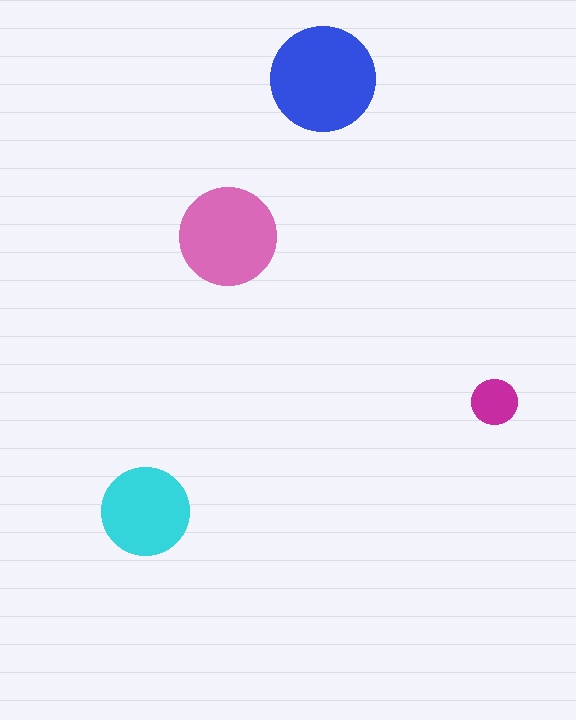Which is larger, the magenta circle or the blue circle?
The blue one.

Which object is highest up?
The blue circle is topmost.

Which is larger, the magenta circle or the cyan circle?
The cyan one.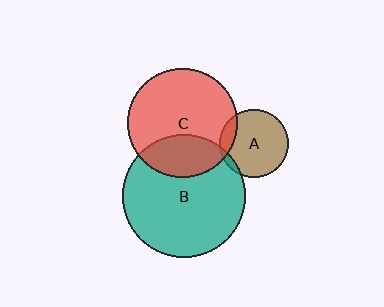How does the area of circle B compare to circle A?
Approximately 3.2 times.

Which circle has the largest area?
Circle B (teal).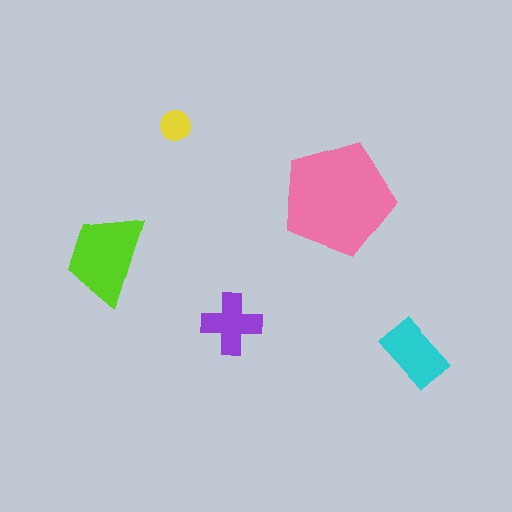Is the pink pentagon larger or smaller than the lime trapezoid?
Larger.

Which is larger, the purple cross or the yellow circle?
The purple cross.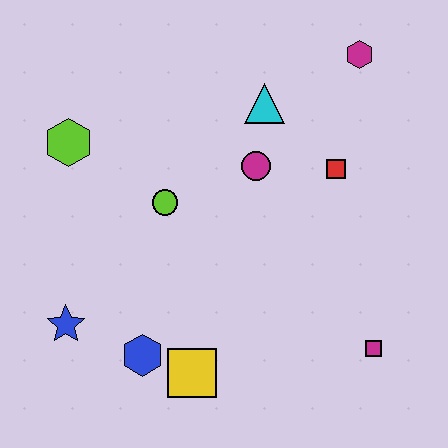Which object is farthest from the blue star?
The magenta hexagon is farthest from the blue star.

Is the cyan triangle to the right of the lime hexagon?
Yes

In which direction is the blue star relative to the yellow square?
The blue star is to the left of the yellow square.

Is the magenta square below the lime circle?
Yes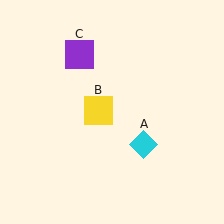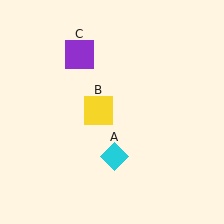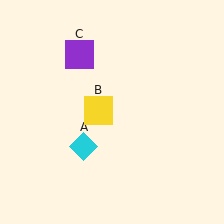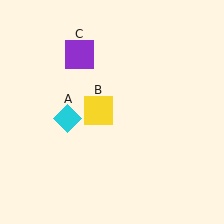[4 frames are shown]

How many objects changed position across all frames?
1 object changed position: cyan diamond (object A).